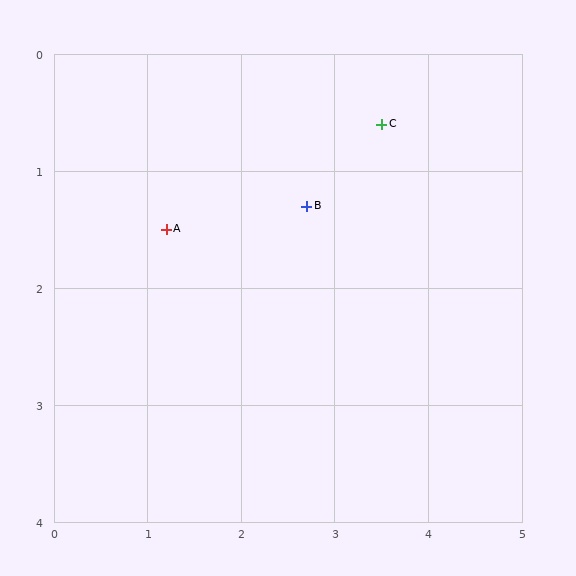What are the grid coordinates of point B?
Point B is at approximately (2.7, 1.3).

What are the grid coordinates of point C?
Point C is at approximately (3.5, 0.6).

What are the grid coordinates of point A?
Point A is at approximately (1.2, 1.5).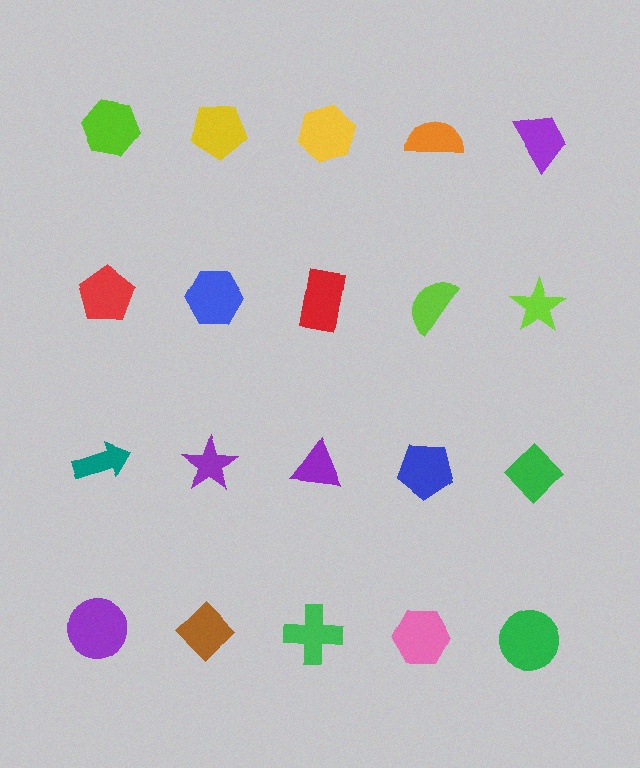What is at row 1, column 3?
A yellow hexagon.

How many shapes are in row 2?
5 shapes.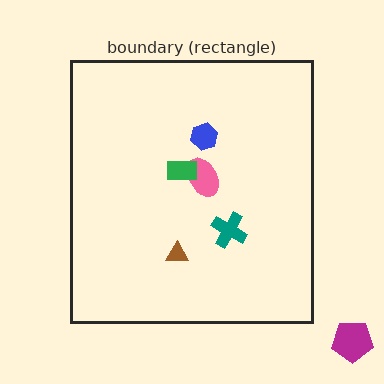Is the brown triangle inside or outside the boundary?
Inside.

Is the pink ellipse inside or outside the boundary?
Inside.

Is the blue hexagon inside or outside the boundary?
Inside.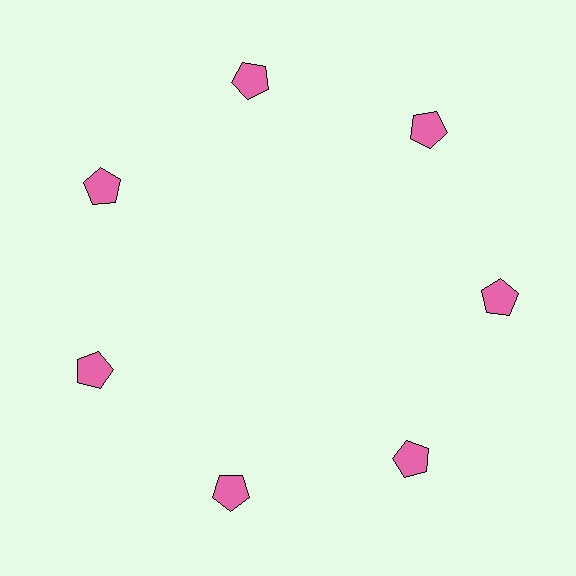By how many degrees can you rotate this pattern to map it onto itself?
The pattern maps onto itself every 51 degrees of rotation.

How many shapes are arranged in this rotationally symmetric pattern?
There are 7 shapes, arranged in 7 groups of 1.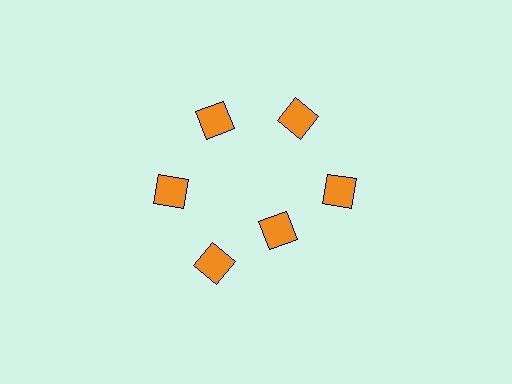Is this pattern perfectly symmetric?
No. The 6 orange diamonds are arranged in a ring, but one element near the 5 o'clock position is pulled inward toward the center, breaking the 6-fold rotational symmetry.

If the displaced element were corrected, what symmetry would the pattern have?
It would have 6-fold rotational symmetry — the pattern would map onto itself every 60 degrees.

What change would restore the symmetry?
The symmetry would be restored by moving it outward, back onto the ring so that all 6 diamonds sit at equal angles and equal distance from the center.